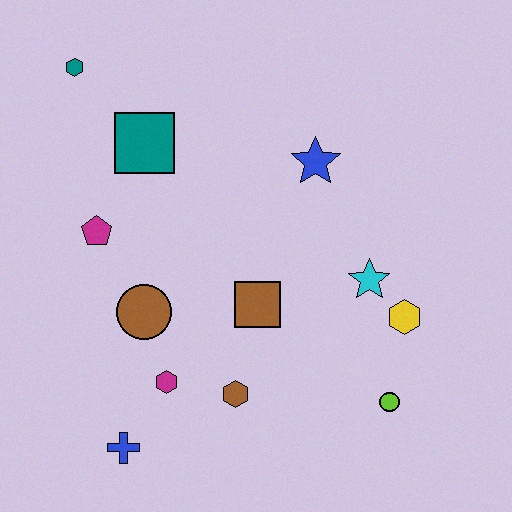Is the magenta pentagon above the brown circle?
Yes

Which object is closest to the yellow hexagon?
The cyan star is closest to the yellow hexagon.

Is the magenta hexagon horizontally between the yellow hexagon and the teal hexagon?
Yes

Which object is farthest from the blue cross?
The teal hexagon is farthest from the blue cross.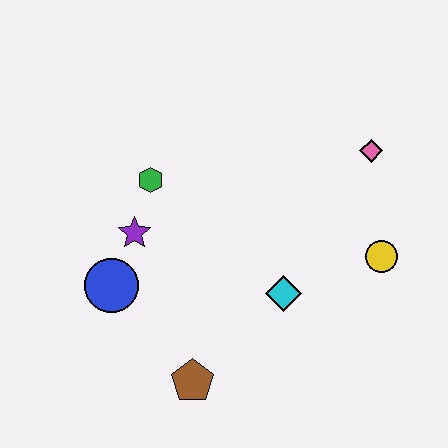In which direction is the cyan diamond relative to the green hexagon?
The cyan diamond is to the right of the green hexagon.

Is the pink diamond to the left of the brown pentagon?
No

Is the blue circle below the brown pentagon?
No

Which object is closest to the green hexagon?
The purple star is closest to the green hexagon.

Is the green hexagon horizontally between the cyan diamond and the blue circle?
Yes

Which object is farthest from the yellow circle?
The blue circle is farthest from the yellow circle.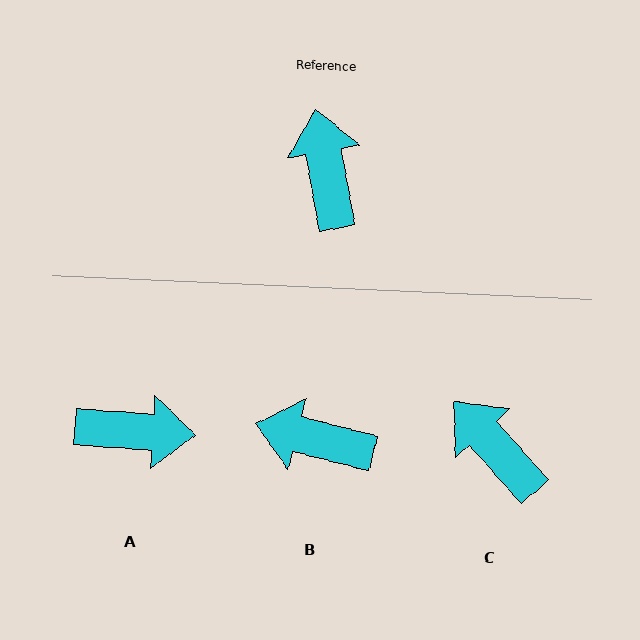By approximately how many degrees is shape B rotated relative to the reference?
Approximately 65 degrees counter-clockwise.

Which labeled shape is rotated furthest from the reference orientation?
A, about 104 degrees away.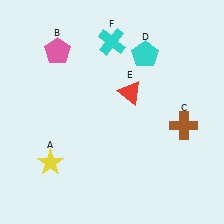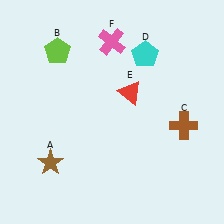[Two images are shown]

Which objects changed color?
A changed from yellow to brown. B changed from pink to lime. F changed from cyan to pink.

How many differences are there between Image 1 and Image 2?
There are 3 differences between the two images.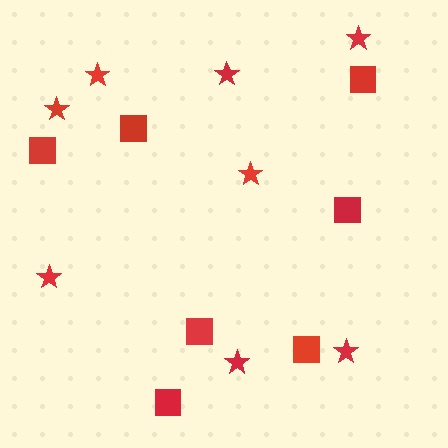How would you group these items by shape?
There are 2 groups: one group of stars (8) and one group of squares (7).